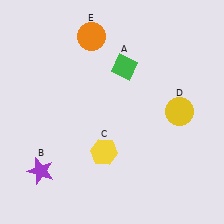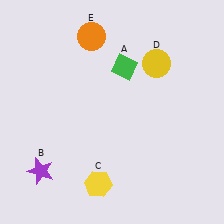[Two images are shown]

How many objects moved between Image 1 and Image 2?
2 objects moved between the two images.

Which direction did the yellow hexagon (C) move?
The yellow hexagon (C) moved down.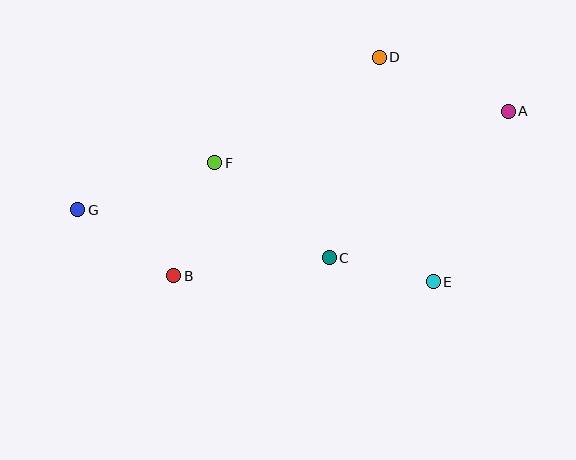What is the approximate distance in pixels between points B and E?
The distance between B and E is approximately 259 pixels.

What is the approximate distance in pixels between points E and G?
The distance between E and G is approximately 363 pixels.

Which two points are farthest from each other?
Points A and G are farthest from each other.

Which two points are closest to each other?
Points C and E are closest to each other.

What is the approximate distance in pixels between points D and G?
The distance between D and G is approximately 338 pixels.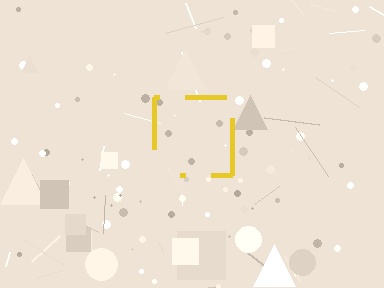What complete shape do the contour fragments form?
The contour fragments form a square.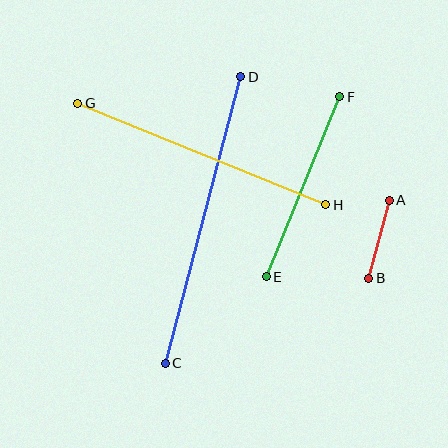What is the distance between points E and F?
The distance is approximately 195 pixels.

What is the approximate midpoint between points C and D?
The midpoint is at approximately (203, 220) pixels.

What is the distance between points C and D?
The distance is approximately 296 pixels.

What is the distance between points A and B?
The distance is approximately 81 pixels.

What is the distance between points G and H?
The distance is approximately 268 pixels.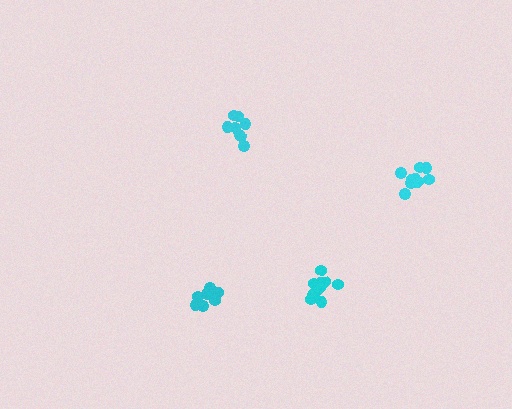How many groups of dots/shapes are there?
There are 4 groups.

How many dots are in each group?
Group 1: 12 dots, Group 2: 11 dots, Group 3: 8 dots, Group 4: 8 dots (39 total).